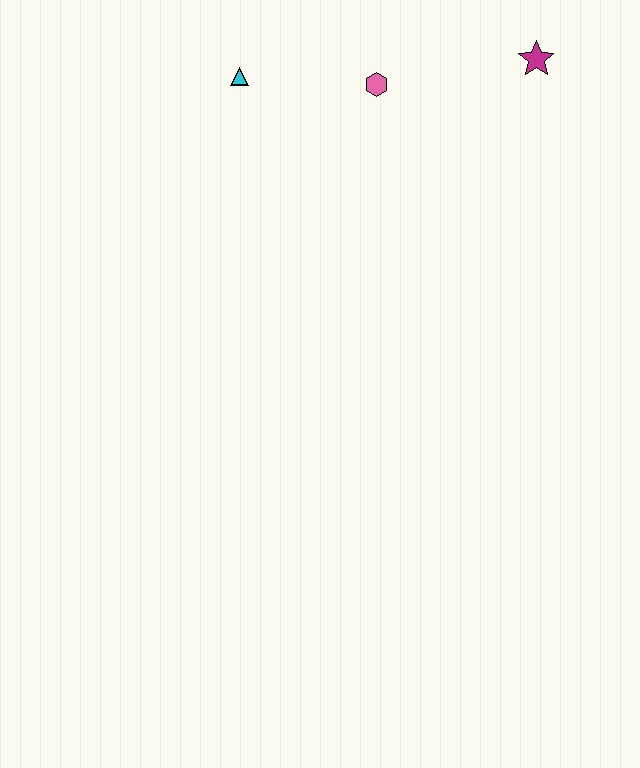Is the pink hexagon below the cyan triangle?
Yes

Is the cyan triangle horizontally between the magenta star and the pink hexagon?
No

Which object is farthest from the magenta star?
The cyan triangle is farthest from the magenta star.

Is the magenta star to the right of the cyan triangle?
Yes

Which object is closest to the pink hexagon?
The cyan triangle is closest to the pink hexagon.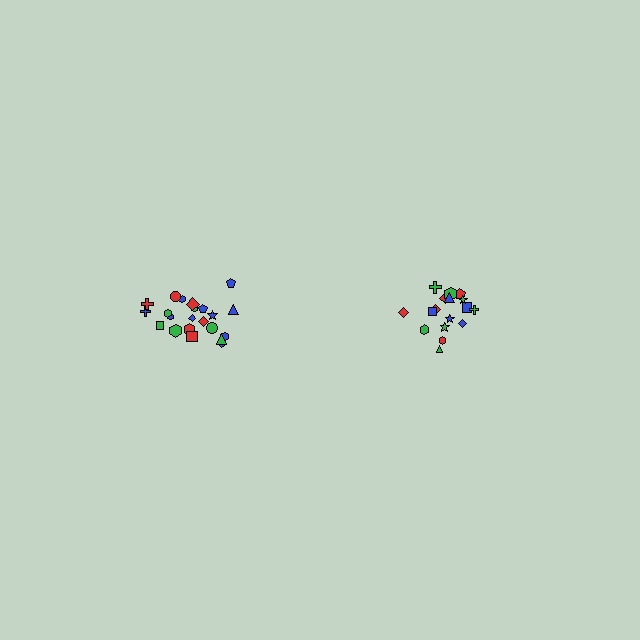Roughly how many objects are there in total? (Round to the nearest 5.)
Roughly 40 objects in total.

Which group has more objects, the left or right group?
The left group.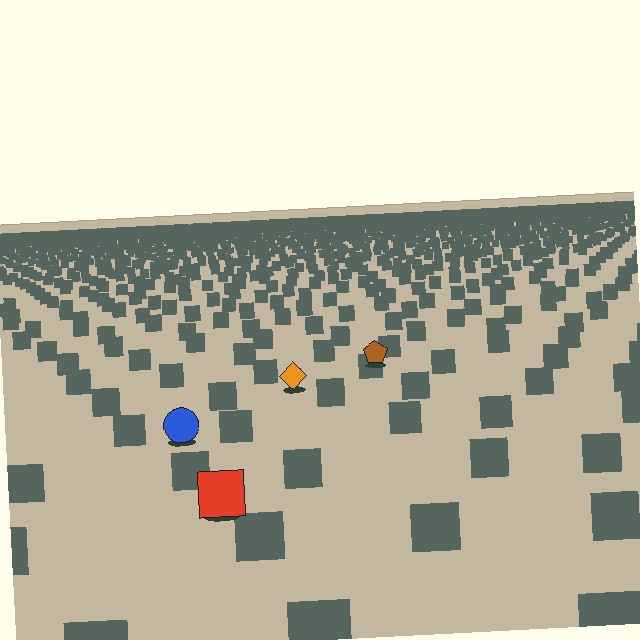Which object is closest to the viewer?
The red square is closest. The texture marks near it are larger and more spread out.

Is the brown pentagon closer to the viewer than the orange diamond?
No. The orange diamond is closer — you can tell from the texture gradient: the ground texture is coarser near it.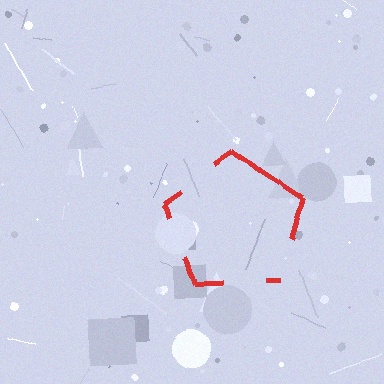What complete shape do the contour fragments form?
The contour fragments form a pentagon.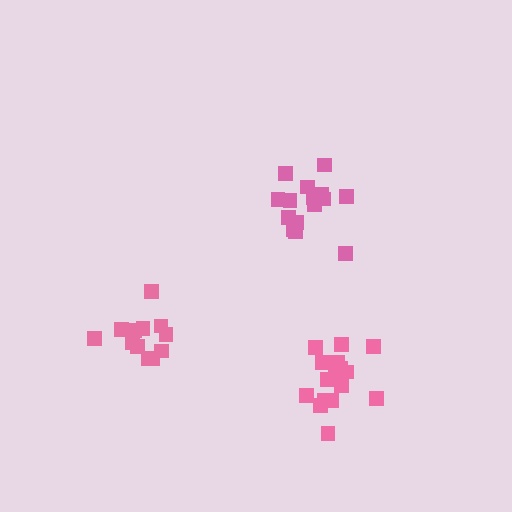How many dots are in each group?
Group 1: 17 dots, Group 2: 13 dots, Group 3: 15 dots (45 total).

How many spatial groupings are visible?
There are 3 spatial groupings.